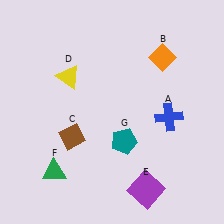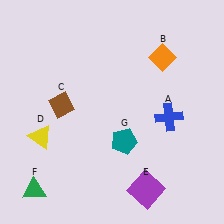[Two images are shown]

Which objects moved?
The objects that moved are: the brown diamond (C), the yellow triangle (D), the green triangle (F).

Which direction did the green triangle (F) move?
The green triangle (F) moved left.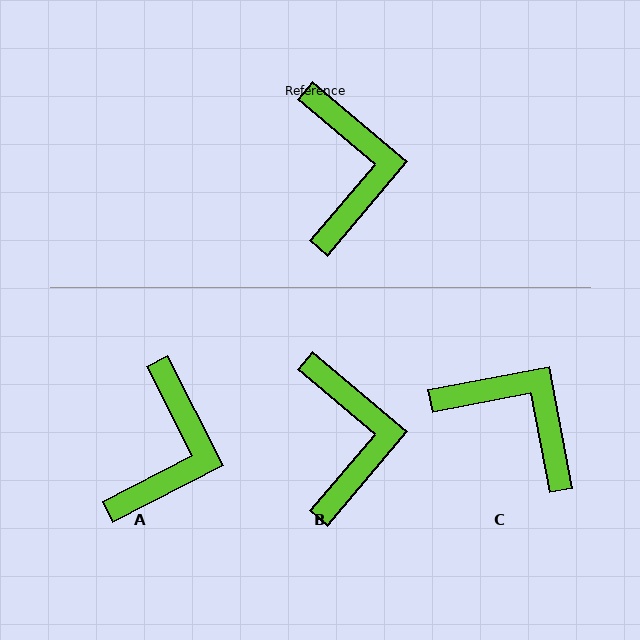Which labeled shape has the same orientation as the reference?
B.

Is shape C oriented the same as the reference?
No, it is off by about 51 degrees.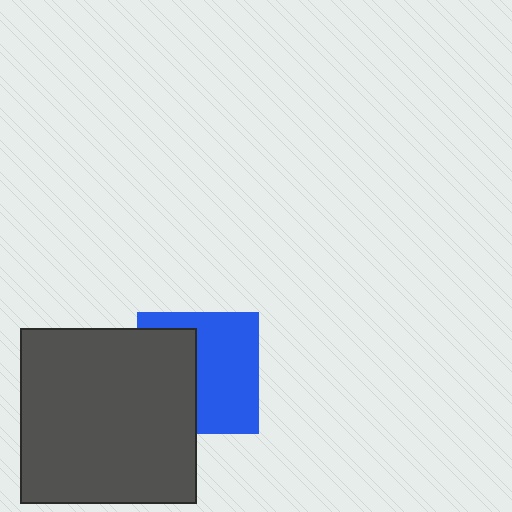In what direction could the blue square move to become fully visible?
The blue square could move right. That would shift it out from behind the dark gray square entirely.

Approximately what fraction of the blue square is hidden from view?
Roughly 43% of the blue square is hidden behind the dark gray square.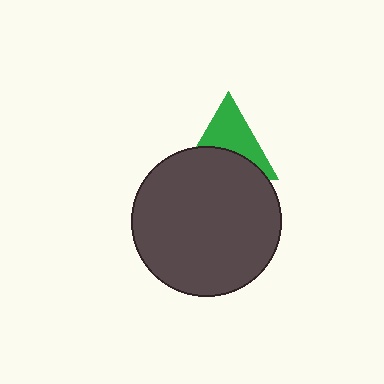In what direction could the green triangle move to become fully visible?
The green triangle could move up. That would shift it out from behind the dark gray circle entirely.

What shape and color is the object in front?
The object in front is a dark gray circle.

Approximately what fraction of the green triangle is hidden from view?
Roughly 47% of the green triangle is hidden behind the dark gray circle.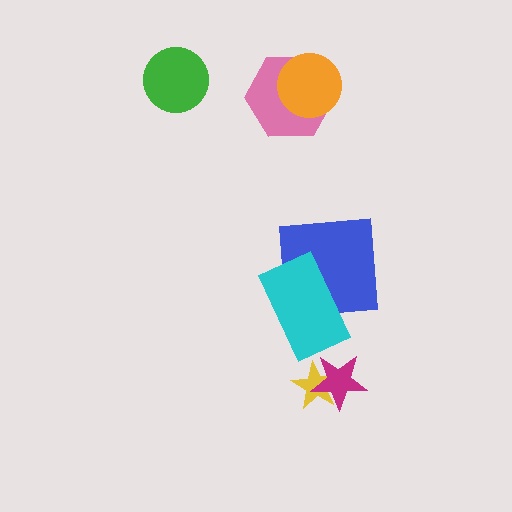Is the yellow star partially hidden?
Yes, it is partially covered by another shape.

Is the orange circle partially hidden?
No, no other shape covers it.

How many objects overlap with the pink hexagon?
1 object overlaps with the pink hexagon.